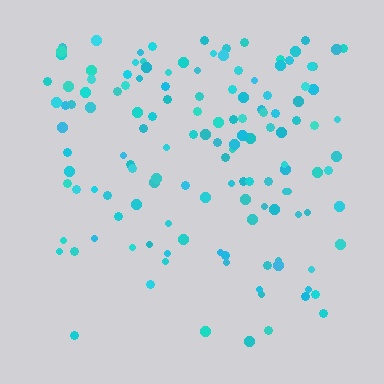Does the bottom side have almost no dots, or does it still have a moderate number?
Still a moderate number, just noticeably fewer than the top.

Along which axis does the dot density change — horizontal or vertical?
Vertical.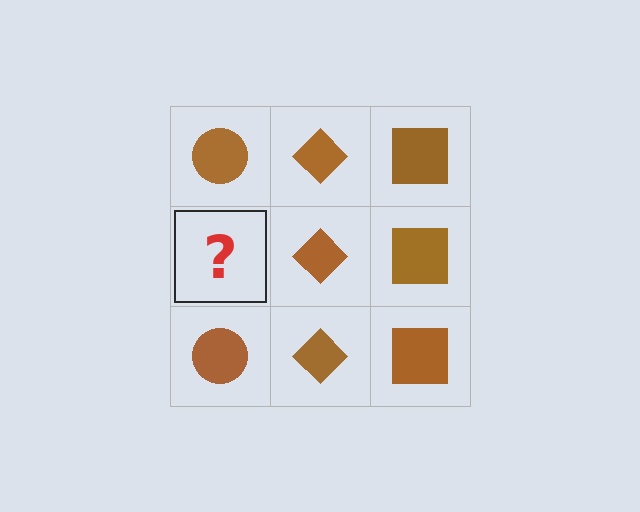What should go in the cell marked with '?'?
The missing cell should contain a brown circle.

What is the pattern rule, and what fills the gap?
The rule is that each column has a consistent shape. The gap should be filled with a brown circle.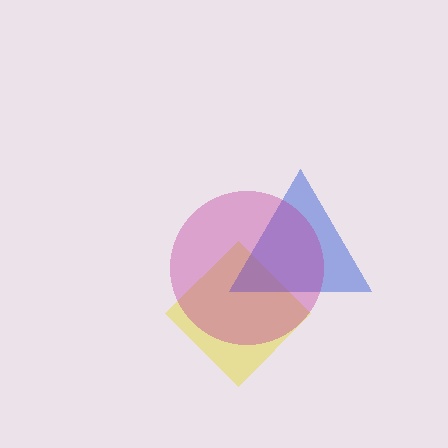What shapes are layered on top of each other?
The layered shapes are: a yellow diamond, a blue triangle, a magenta circle.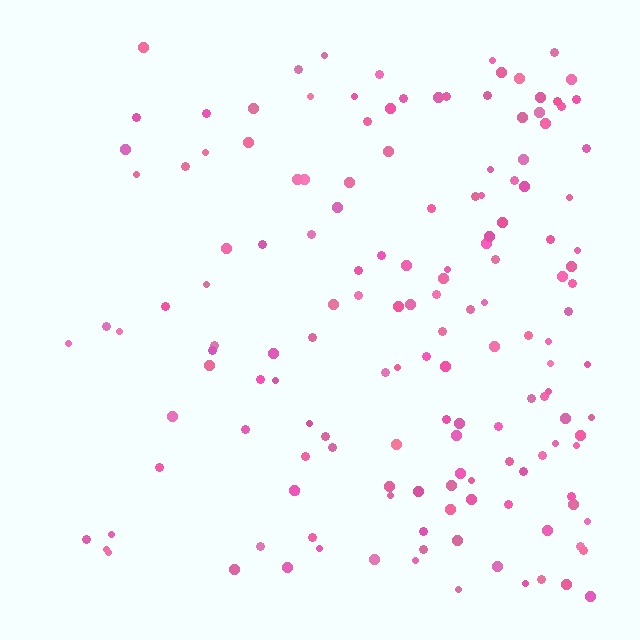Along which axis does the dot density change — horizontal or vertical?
Horizontal.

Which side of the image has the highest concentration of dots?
The right.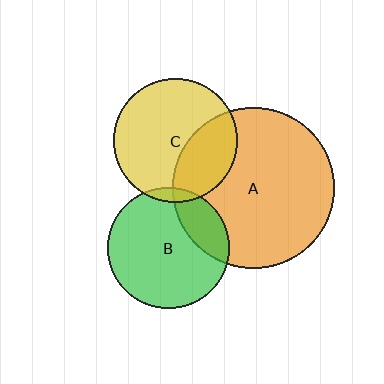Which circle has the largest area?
Circle A (orange).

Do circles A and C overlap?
Yes.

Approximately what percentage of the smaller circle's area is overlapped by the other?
Approximately 30%.